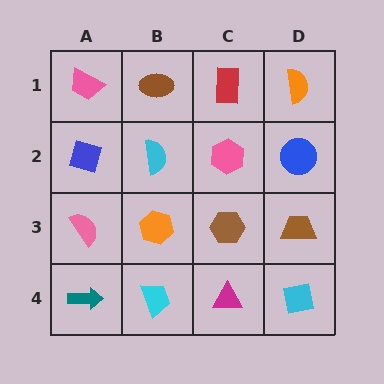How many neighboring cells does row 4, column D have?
2.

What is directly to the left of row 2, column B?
A blue diamond.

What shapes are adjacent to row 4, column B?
An orange hexagon (row 3, column B), a teal arrow (row 4, column A), a magenta triangle (row 4, column C).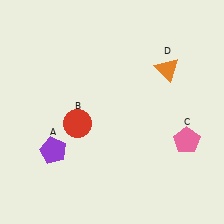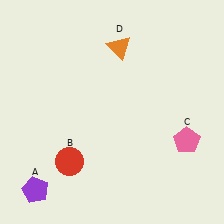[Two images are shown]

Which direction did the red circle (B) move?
The red circle (B) moved down.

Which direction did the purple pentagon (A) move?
The purple pentagon (A) moved down.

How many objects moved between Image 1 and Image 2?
3 objects moved between the two images.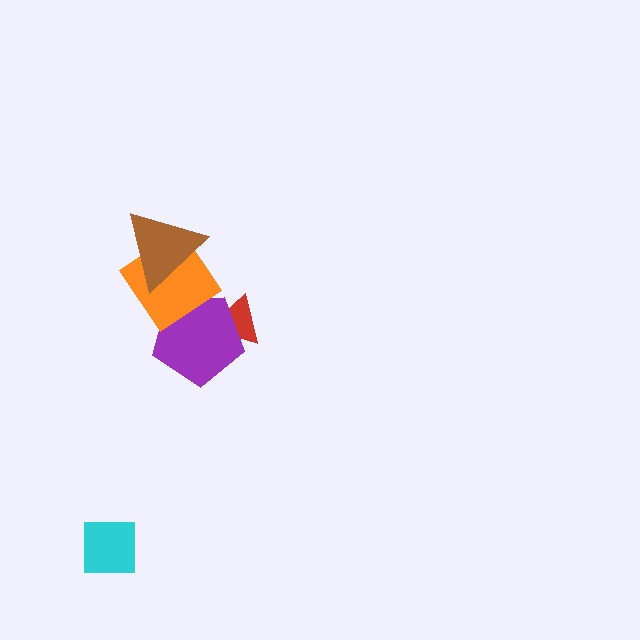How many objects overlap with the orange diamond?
2 objects overlap with the orange diamond.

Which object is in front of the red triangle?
The purple pentagon is in front of the red triangle.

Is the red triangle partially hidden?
Yes, it is partially covered by another shape.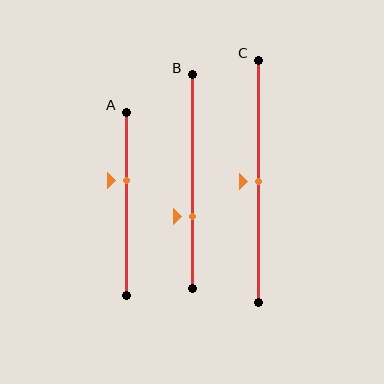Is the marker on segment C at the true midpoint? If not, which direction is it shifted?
Yes, the marker on segment C is at the true midpoint.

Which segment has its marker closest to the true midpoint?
Segment C has its marker closest to the true midpoint.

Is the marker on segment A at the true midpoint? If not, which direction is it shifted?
No, the marker on segment A is shifted upward by about 13% of the segment length.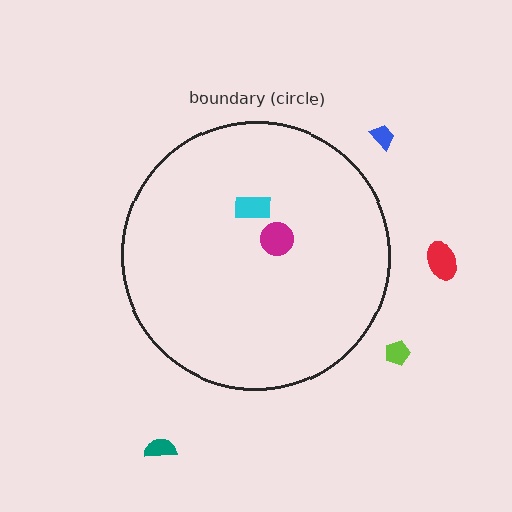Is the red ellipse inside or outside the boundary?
Outside.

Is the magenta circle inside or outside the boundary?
Inside.